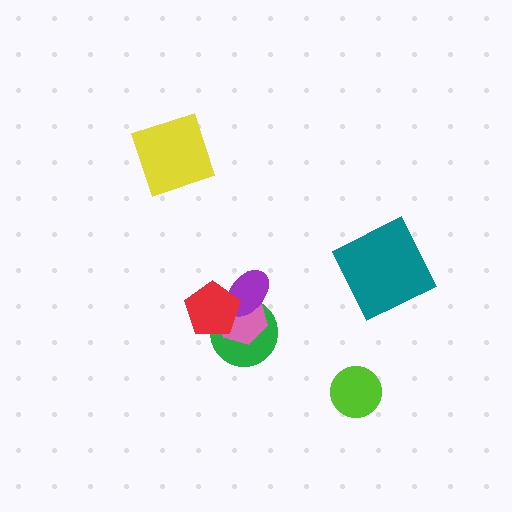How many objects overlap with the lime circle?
0 objects overlap with the lime circle.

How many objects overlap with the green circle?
3 objects overlap with the green circle.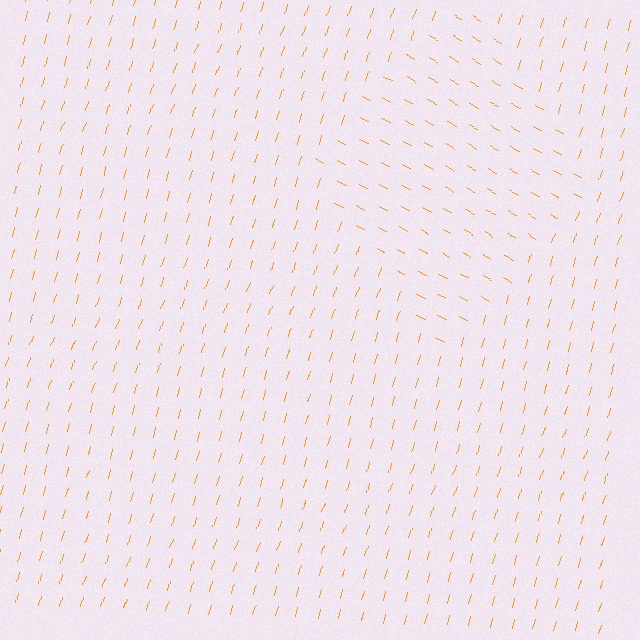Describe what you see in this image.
The image is filled with small orange line segments. A diamond region in the image has lines oriented differently from the surrounding lines, creating a visible texture boundary.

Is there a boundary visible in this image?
Yes, there is a texture boundary formed by a change in line orientation.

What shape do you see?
I see a diamond.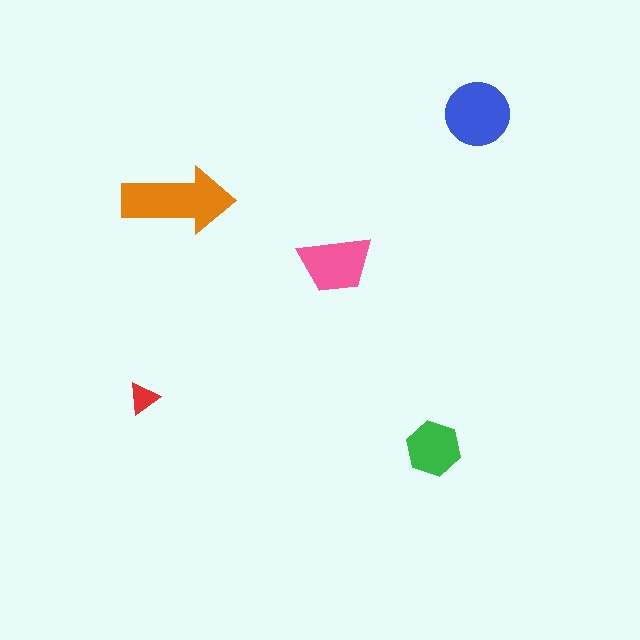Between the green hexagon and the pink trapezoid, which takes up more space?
The pink trapezoid.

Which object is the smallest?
The red triangle.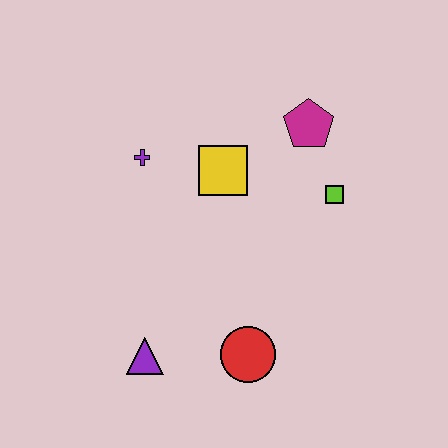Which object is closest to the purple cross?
The yellow square is closest to the purple cross.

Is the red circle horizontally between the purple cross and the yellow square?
No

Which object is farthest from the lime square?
The purple triangle is farthest from the lime square.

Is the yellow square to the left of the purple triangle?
No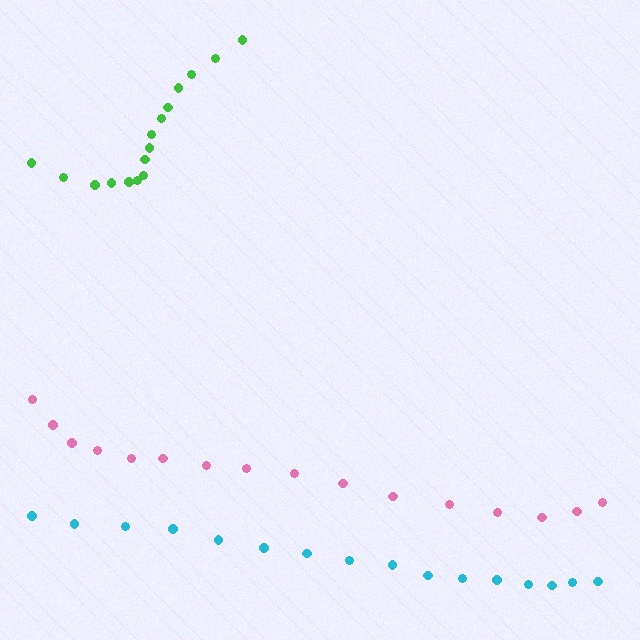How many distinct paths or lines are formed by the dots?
There are 3 distinct paths.